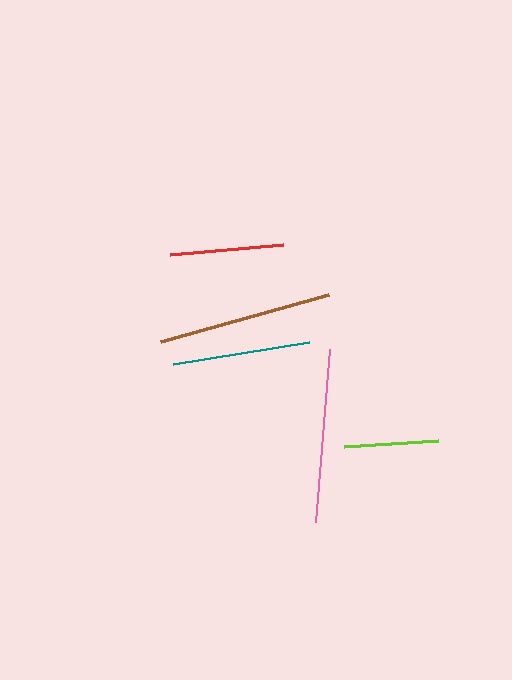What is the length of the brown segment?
The brown segment is approximately 174 pixels long.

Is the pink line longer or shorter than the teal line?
The pink line is longer than the teal line.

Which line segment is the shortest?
The lime line is the shortest at approximately 94 pixels.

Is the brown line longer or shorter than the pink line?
The brown line is longer than the pink line.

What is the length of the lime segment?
The lime segment is approximately 94 pixels long.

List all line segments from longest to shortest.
From longest to shortest: brown, pink, teal, red, lime.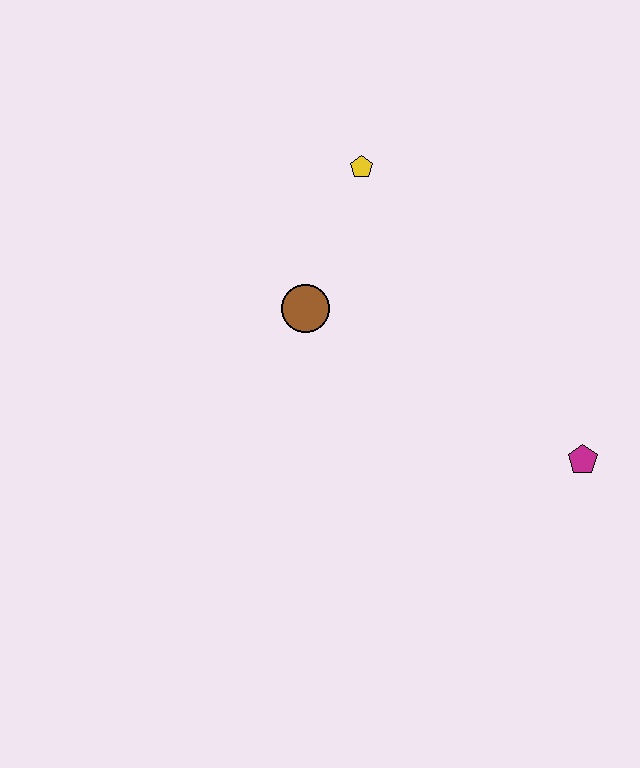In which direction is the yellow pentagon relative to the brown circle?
The yellow pentagon is above the brown circle.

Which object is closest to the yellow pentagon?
The brown circle is closest to the yellow pentagon.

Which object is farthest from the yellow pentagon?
The magenta pentagon is farthest from the yellow pentagon.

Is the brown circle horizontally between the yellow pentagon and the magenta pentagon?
No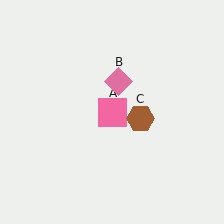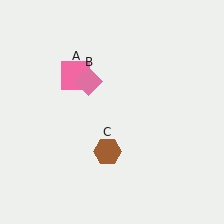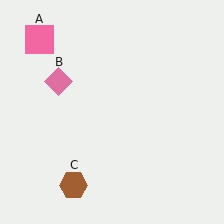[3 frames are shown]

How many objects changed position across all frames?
3 objects changed position: pink square (object A), pink diamond (object B), brown hexagon (object C).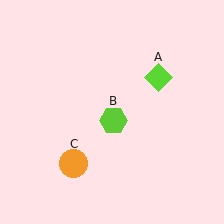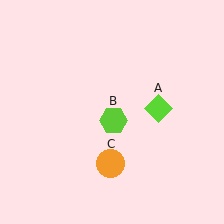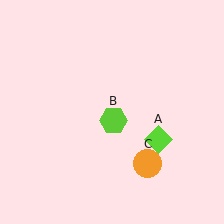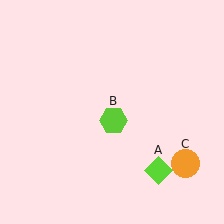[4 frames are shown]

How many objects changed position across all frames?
2 objects changed position: lime diamond (object A), orange circle (object C).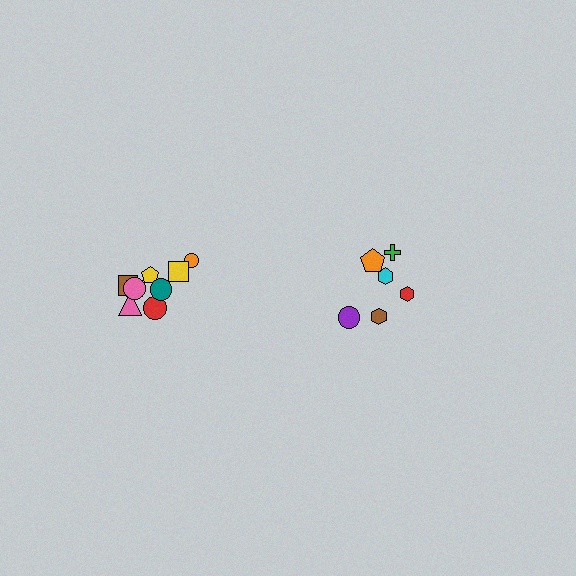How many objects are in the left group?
There are 8 objects.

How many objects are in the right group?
There are 6 objects.